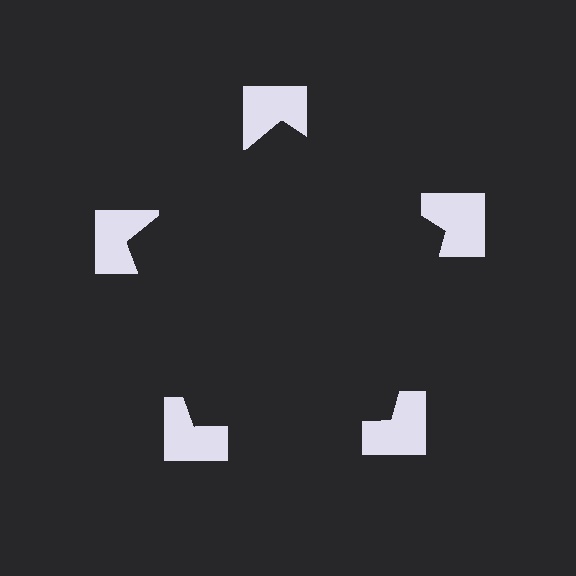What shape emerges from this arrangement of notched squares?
An illusory pentagon — its edges are inferred from the aligned wedge cuts in the notched squares, not physically drawn.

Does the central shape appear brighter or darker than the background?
It typically appears slightly darker than the background, even though no actual brightness change is drawn.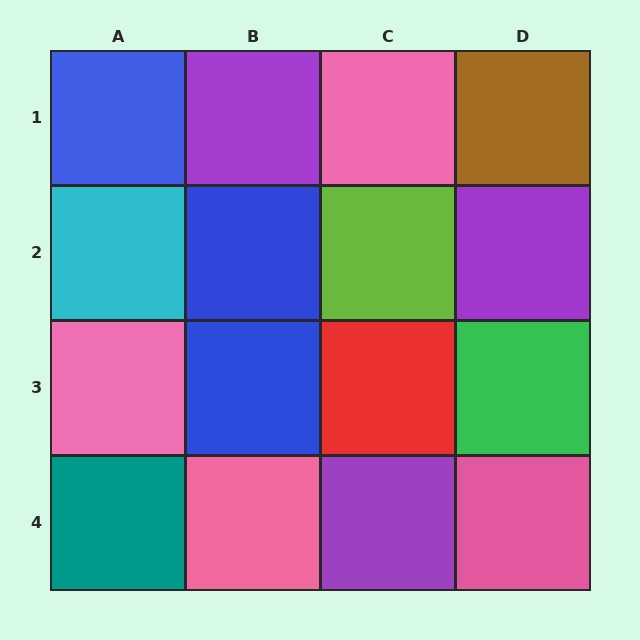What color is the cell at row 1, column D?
Brown.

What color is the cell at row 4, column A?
Teal.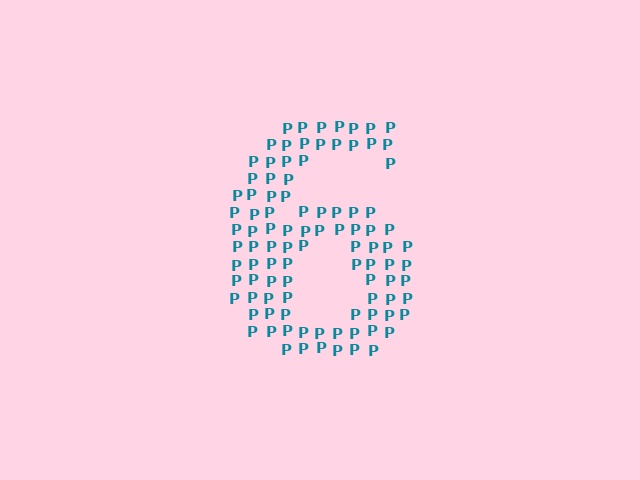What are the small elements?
The small elements are letter P's.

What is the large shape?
The large shape is the digit 6.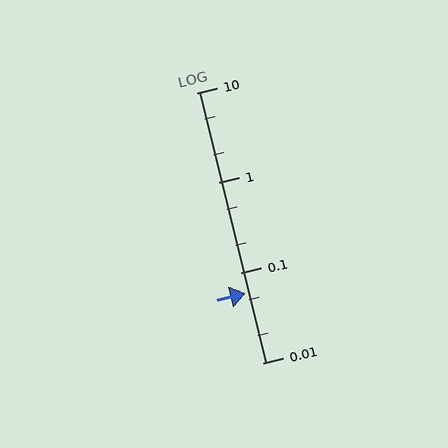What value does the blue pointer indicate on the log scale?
The pointer indicates approximately 0.059.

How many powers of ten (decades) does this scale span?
The scale spans 3 decades, from 0.01 to 10.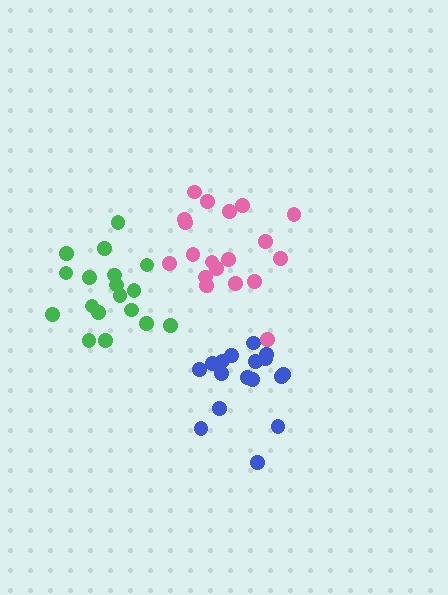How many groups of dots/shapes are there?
There are 3 groups.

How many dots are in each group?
Group 1: 18 dots, Group 2: 18 dots, Group 3: 19 dots (55 total).